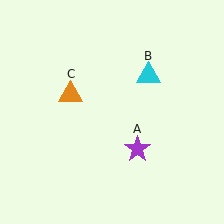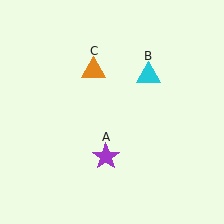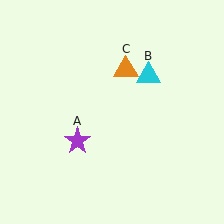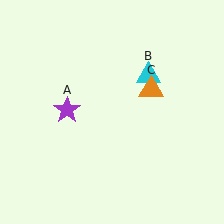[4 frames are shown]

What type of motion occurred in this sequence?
The purple star (object A), orange triangle (object C) rotated clockwise around the center of the scene.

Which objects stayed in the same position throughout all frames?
Cyan triangle (object B) remained stationary.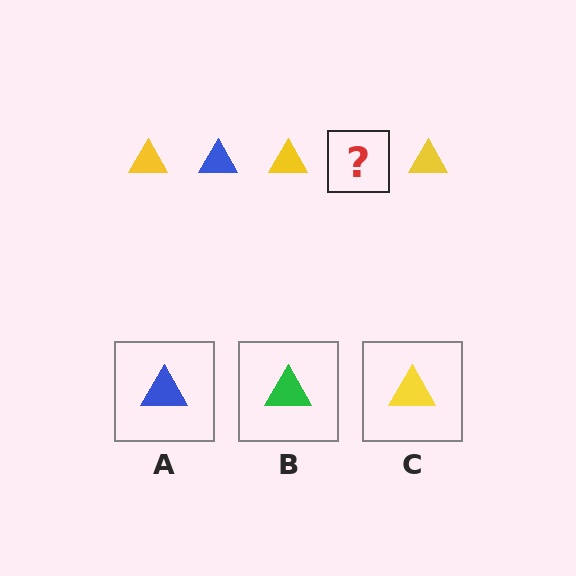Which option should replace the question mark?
Option A.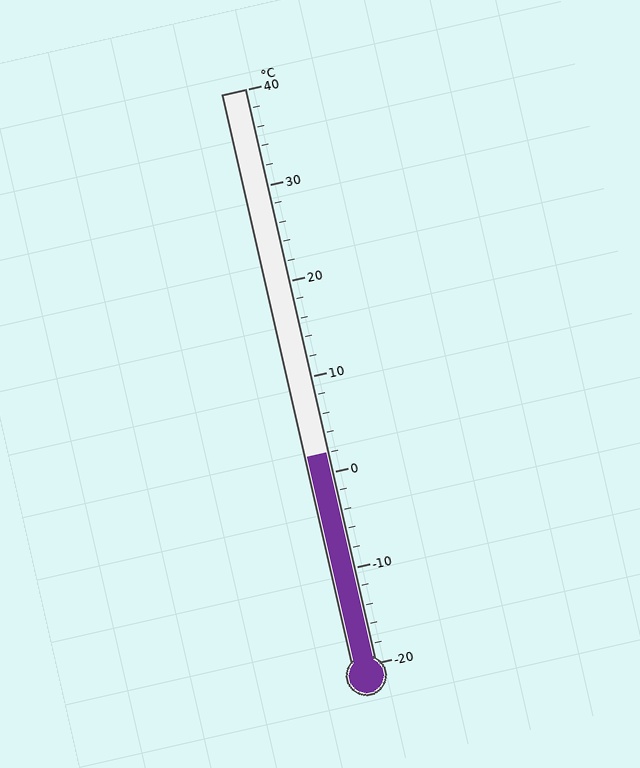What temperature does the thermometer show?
The thermometer shows approximately 2°C.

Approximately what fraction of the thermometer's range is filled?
The thermometer is filled to approximately 35% of its range.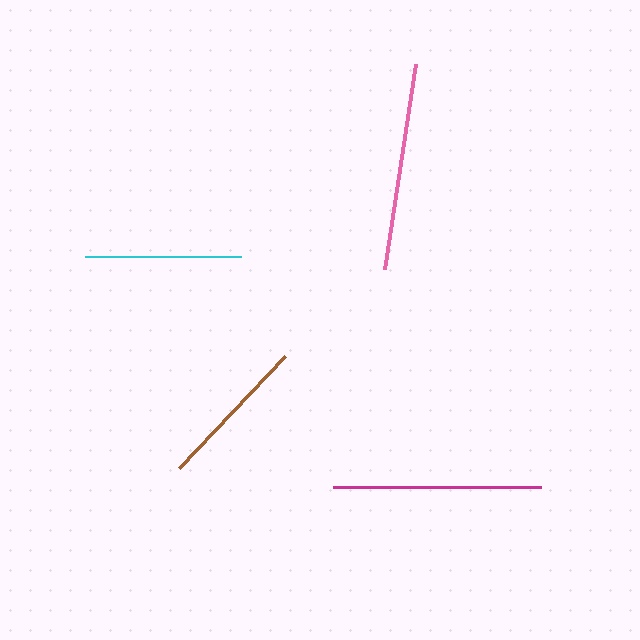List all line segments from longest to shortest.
From longest to shortest: magenta, pink, cyan, brown.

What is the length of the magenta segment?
The magenta segment is approximately 208 pixels long.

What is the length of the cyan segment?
The cyan segment is approximately 156 pixels long.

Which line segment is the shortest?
The brown line is the shortest at approximately 154 pixels.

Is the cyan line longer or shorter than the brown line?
The cyan line is longer than the brown line.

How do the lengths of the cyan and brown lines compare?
The cyan and brown lines are approximately the same length.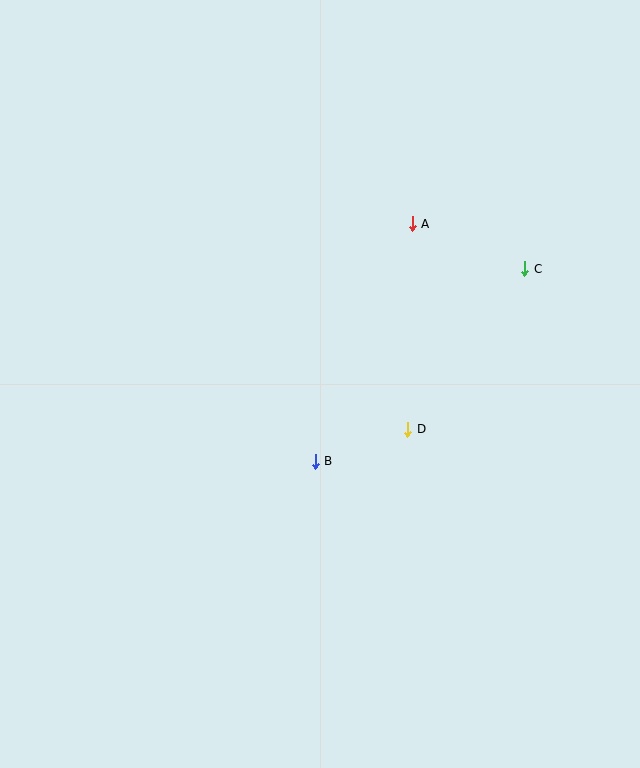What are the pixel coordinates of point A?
Point A is at (412, 224).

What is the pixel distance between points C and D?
The distance between C and D is 199 pixels.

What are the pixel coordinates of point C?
Point C is at (525, 269).